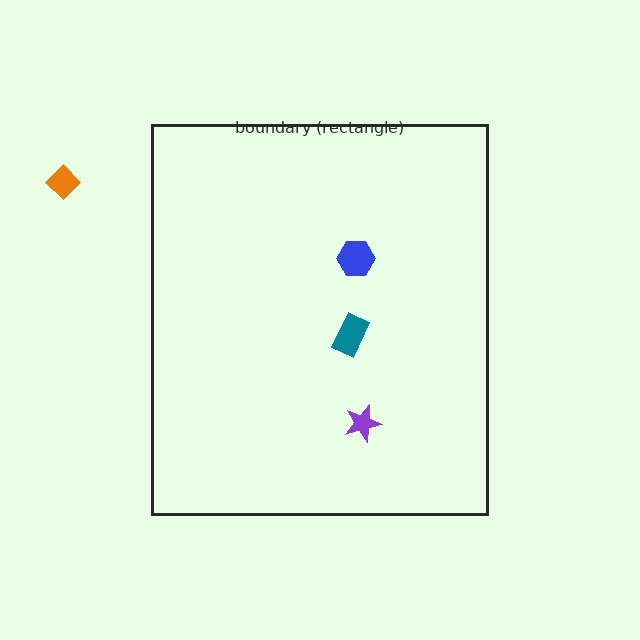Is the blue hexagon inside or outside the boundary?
Inside.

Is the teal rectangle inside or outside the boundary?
Inside.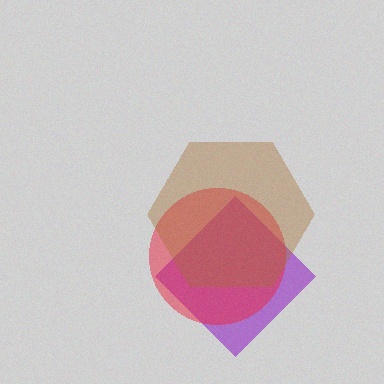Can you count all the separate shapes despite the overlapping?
Yes, there are 3 separate shapes.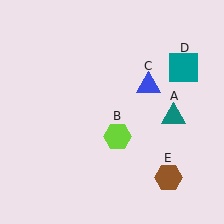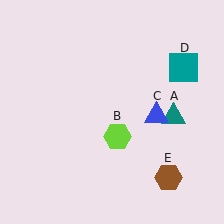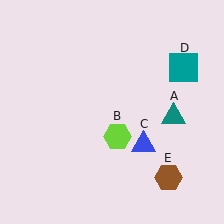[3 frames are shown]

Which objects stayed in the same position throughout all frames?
Teal triangle (object A) and lime hexagon (object B) and teal square (object D) and brown hexagon (object E) remained stationary.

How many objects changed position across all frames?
1 object changed position: blue triangle (object C).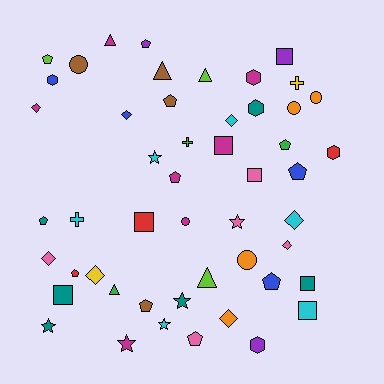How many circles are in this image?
There are 5 circles.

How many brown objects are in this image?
There are 4 brown objects.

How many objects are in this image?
There are 50 objects.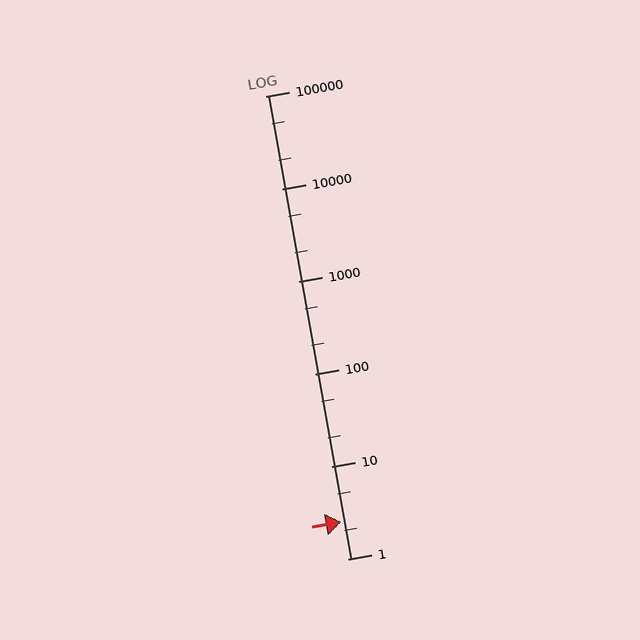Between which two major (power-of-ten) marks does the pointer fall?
The pointer is between 1 and 10.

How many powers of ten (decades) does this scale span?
The scale spans 5 decades, from 1 to 100000.